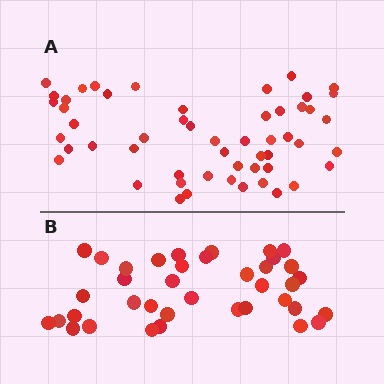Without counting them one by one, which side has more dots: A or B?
Region A (the top region) has more dots.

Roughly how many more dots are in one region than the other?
Region A has approximately 15 more dots than region B.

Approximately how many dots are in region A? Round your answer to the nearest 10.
About 50 dots. (The exact count is 53, which rounds to 50.)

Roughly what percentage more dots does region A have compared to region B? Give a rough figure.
About 40% more.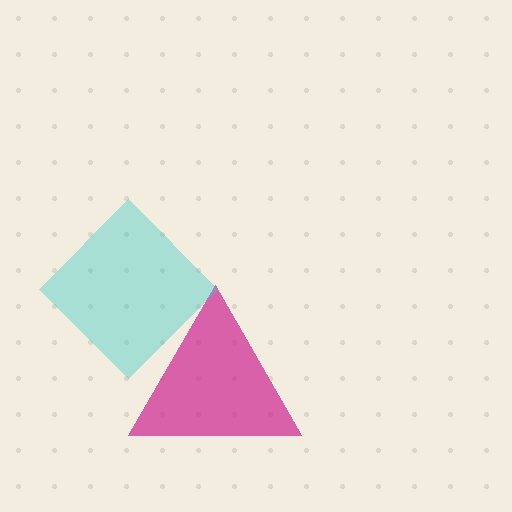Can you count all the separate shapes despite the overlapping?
Yes, there are 2 separate shapes.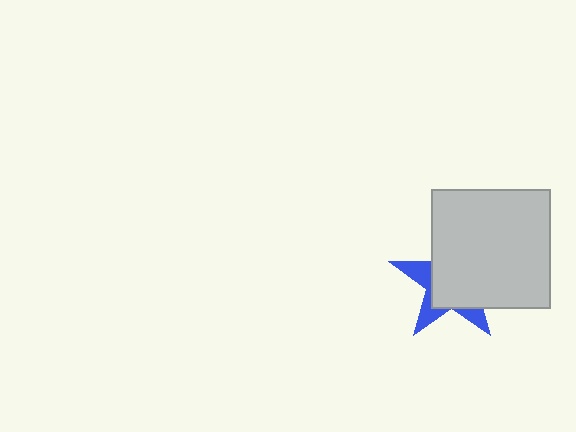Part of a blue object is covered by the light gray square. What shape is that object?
It is a star.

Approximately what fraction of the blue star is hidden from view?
Roughly 68% of the blue star is hidden behind the light gray square.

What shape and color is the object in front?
The object in front is a light gray square.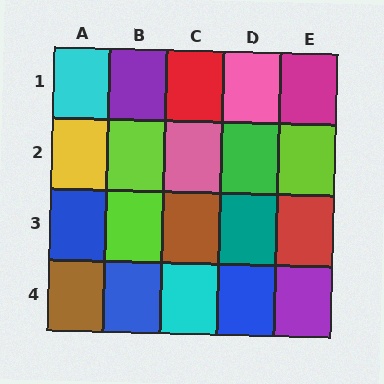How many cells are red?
2 cells are red.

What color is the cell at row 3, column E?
Red.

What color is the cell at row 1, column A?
Cyan.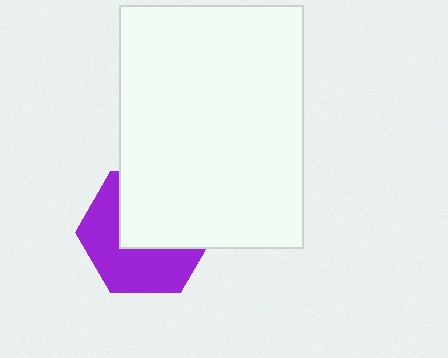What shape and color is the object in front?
The object in front is a white rectangle.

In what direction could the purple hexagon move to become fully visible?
The purple hexagon could move down. That would shift it out from behind the white rectangle entirely.